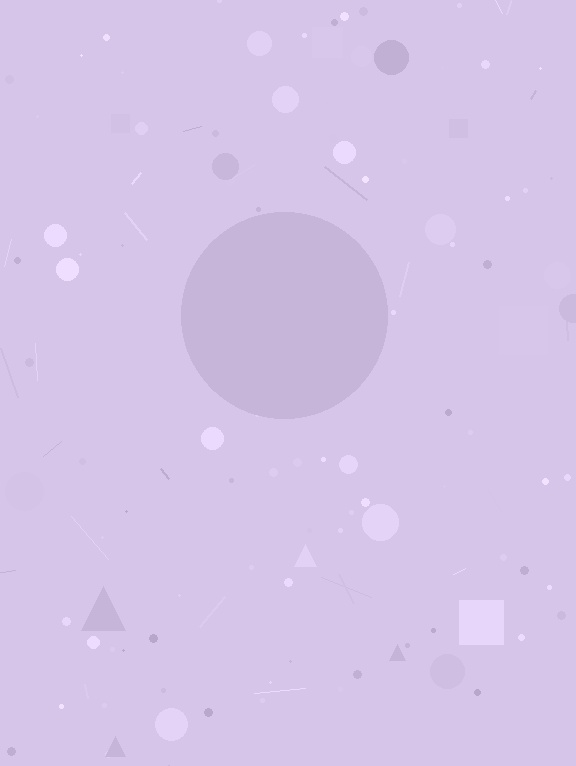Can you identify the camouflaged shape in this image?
The camouflaged shape is a circle.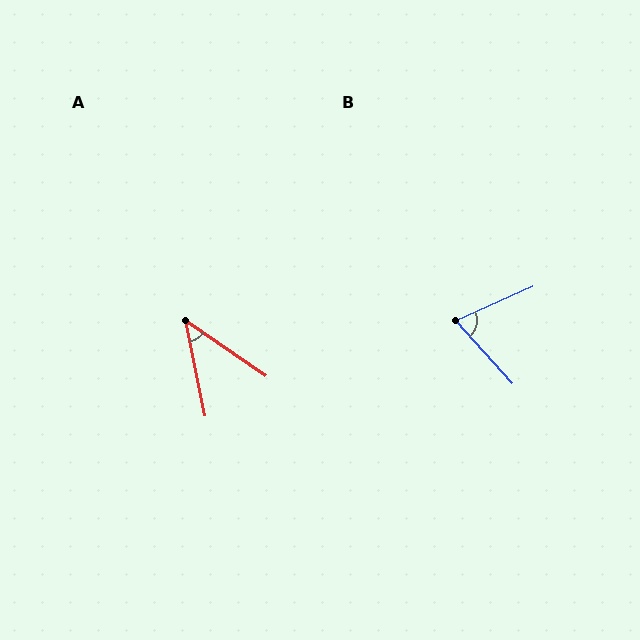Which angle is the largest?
B, at approximately 72 degrees.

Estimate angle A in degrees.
Approximately 43 degrees.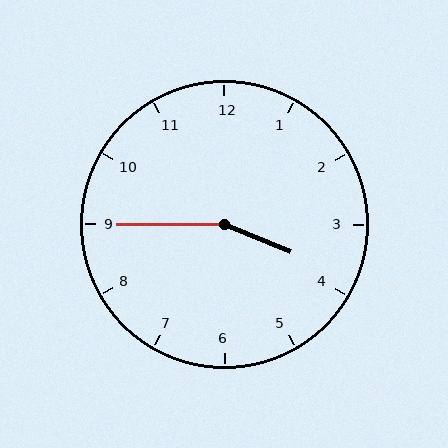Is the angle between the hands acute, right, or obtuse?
It is obtuse.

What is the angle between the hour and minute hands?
Approximately 158 degrees.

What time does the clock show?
3:45.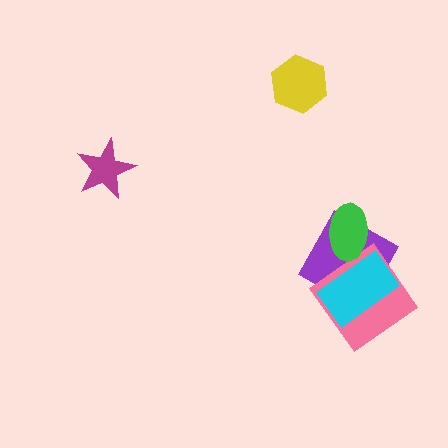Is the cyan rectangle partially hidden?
No, no other shape covers it.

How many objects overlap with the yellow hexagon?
0 objects overlap with the yellow hexagon.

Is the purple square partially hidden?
Yes, it is partially covered by another shape.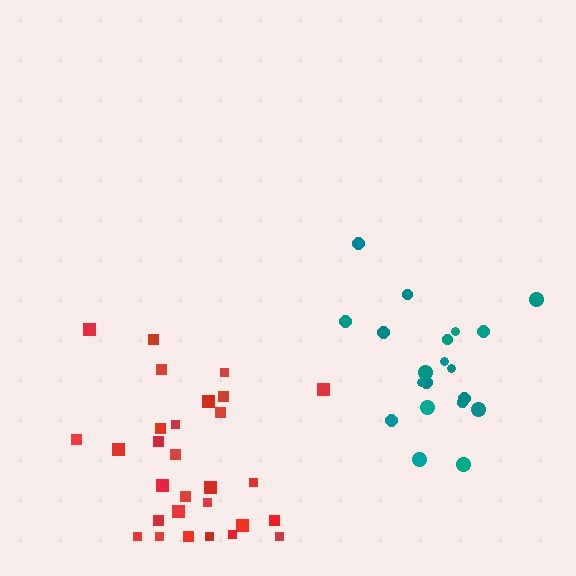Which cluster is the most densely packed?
Red.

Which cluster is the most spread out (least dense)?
Teal.